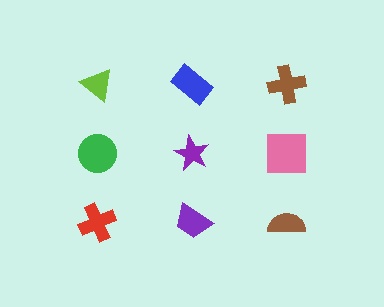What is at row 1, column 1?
A lime triangle.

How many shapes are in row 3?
3 shapes.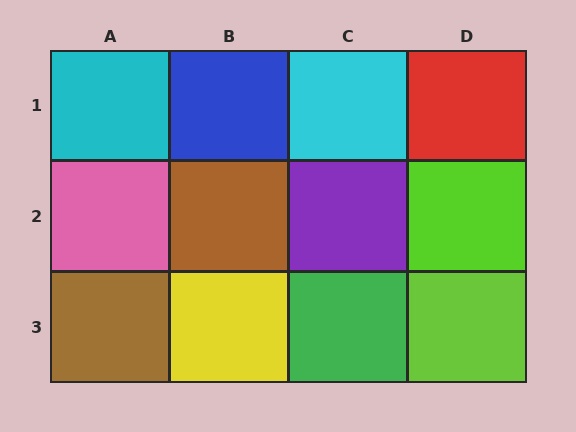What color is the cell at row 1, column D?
Red.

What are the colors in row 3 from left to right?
Brown, yellow, green, lime.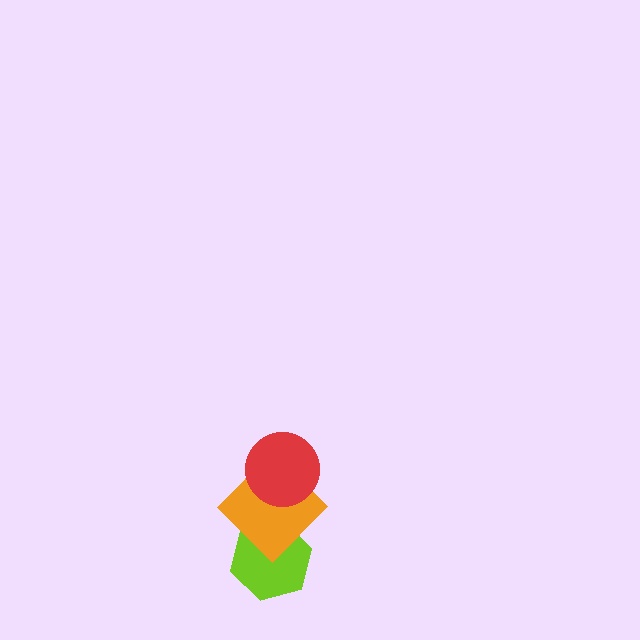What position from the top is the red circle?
The red circle is 1st from the top.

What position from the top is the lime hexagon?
The lime hexagon is 3rd from the top.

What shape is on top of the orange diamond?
The red circle is on top of the orange diamond.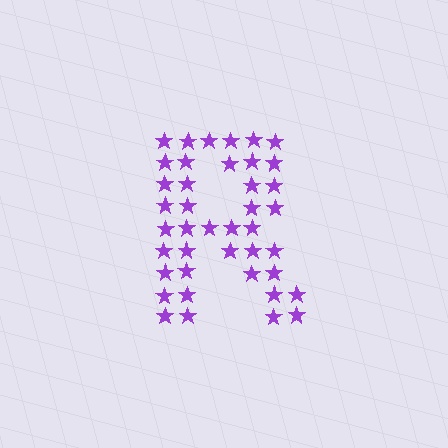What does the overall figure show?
The overall figure shows the letter R.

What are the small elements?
The small elements are stars.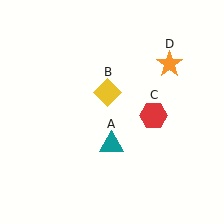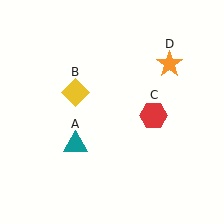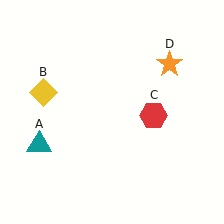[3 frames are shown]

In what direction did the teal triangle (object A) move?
The teal triangle (object A) moved left.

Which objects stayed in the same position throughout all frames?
Red hexagon (object C) and orange star (object D) remained stationary.